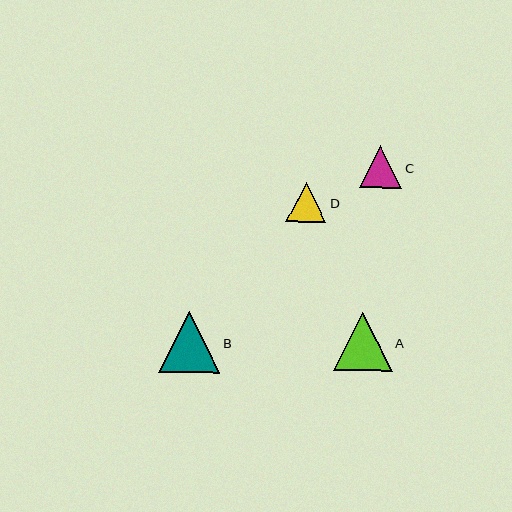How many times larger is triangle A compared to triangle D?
Triangle A is approximately 1.5 times the size of triangle D.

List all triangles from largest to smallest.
From largest to smallest: B, A, C, D.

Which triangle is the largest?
Triangle B is the largest with a size of approximately 61 pixels.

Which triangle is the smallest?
Triangle D is the smallest with a size of approximately 40 pixels.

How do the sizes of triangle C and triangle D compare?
Triangle C and triangle D are approximately the same size.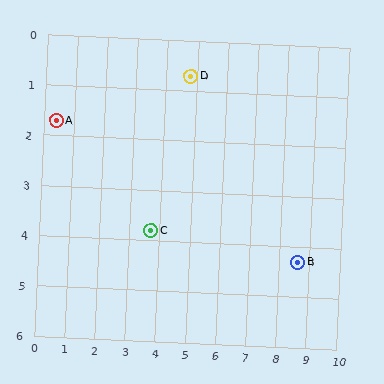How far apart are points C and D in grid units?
Points C and D are about 3.3 grid units apart.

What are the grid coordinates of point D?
Point D is at approximately (4.8, 0.7).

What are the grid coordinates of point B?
Point B is at approximately (8.6, 4.3).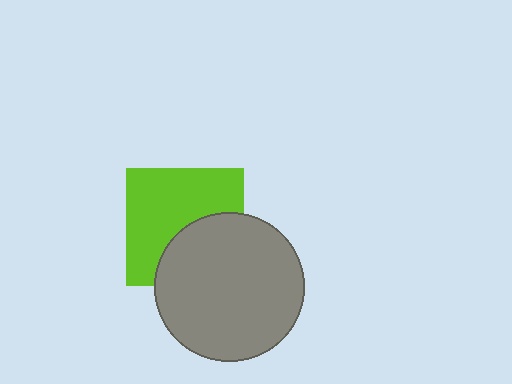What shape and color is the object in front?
The object in front is a gray circle.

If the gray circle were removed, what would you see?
You would see the complete lime square.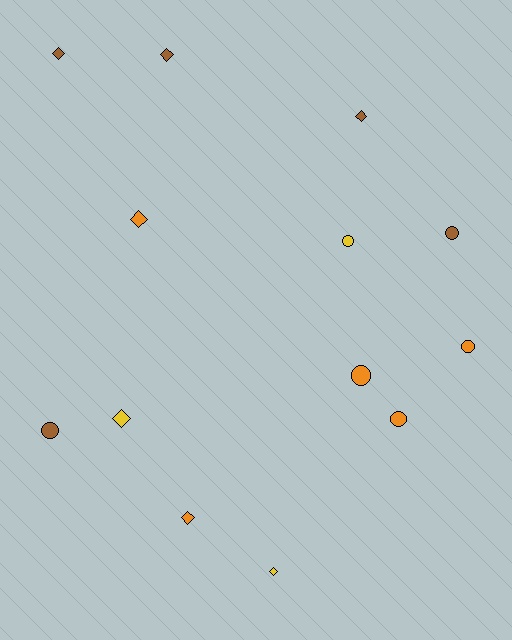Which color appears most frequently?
Orange, with 5 objects.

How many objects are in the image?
There are 13 objects.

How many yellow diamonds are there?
There are 2 yellow diamonds.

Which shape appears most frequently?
Diamond, with 7 objects.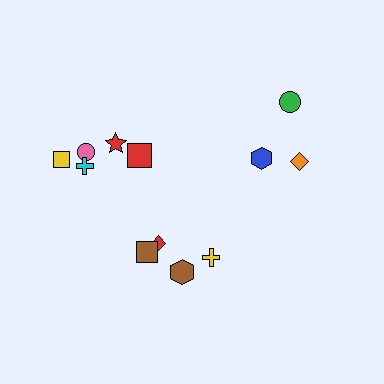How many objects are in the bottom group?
There are 4 objects.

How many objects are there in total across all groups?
There are 12 objects.